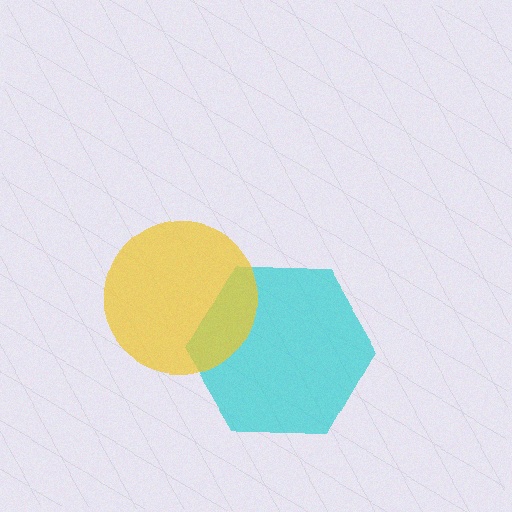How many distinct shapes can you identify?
There are 2 distinct shapes: a cyan hexagon, a yellow circle.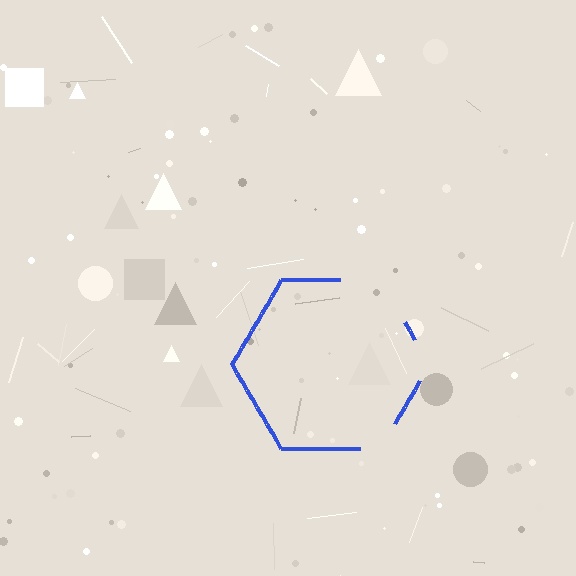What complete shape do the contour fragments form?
The contour fragments form a hexagon.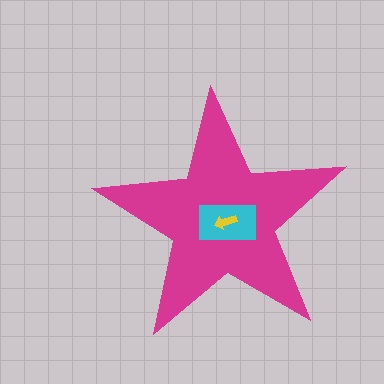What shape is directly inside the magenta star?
The cyan rectangle.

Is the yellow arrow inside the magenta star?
Yes.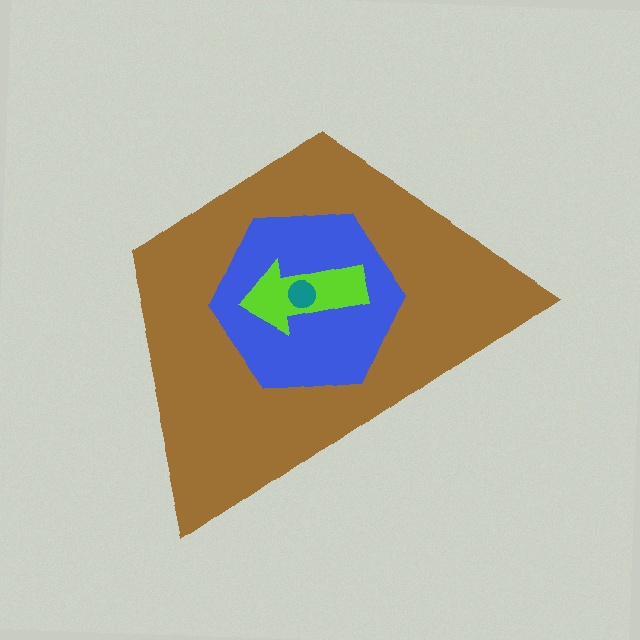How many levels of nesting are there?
4.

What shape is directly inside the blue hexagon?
The lime arrow.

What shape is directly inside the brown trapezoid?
The blue hexagon.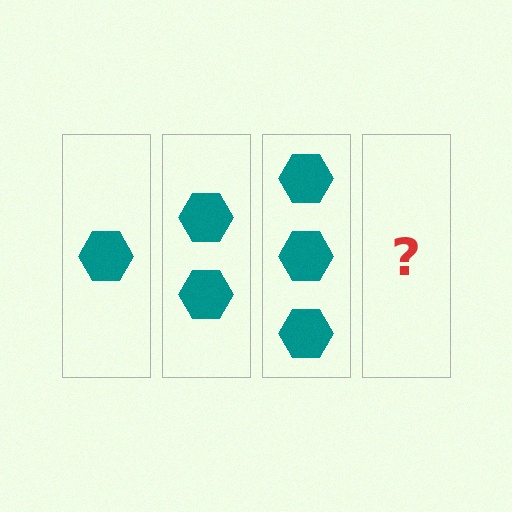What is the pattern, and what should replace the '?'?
The pattern is that each step adds one more hexagon. The '?' should be 4 hexagons.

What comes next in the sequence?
The next element should be 4 hexagons.